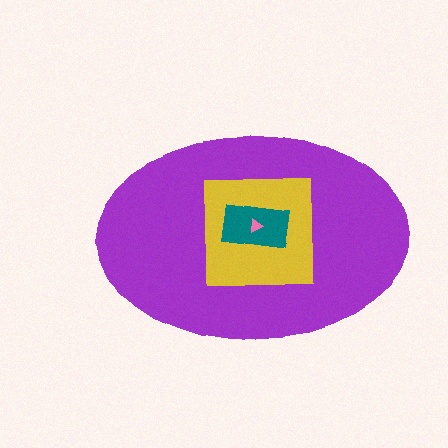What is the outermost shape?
The purple ellipse.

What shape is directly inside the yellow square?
The teal rectangle.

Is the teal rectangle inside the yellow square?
Yes.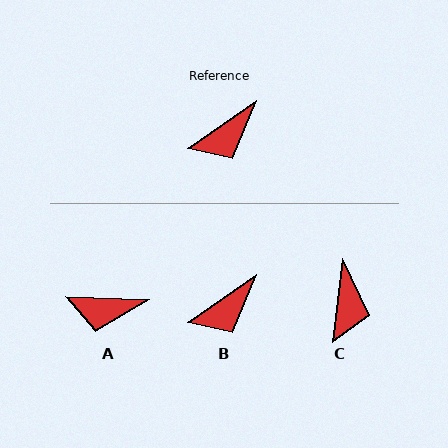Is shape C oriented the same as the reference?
No, it is off by about 48 degrees.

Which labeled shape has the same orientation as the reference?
B.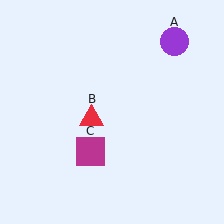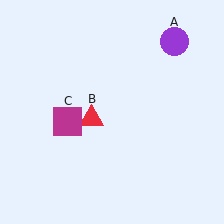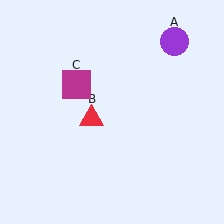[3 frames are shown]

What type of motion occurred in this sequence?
The magenta square (object C) rotated clockwise around the center of the scene.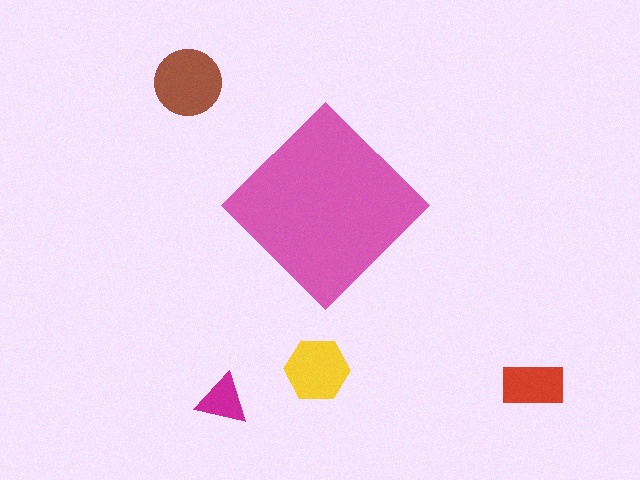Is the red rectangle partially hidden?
No, the red rectangle is fully visible.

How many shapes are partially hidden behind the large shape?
0 shapes are partially hidden.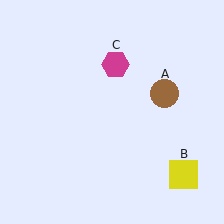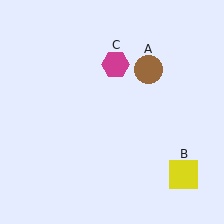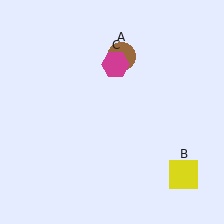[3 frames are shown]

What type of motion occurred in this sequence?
The brown circle (object A) rotated counterclockwise around the center of the scene.